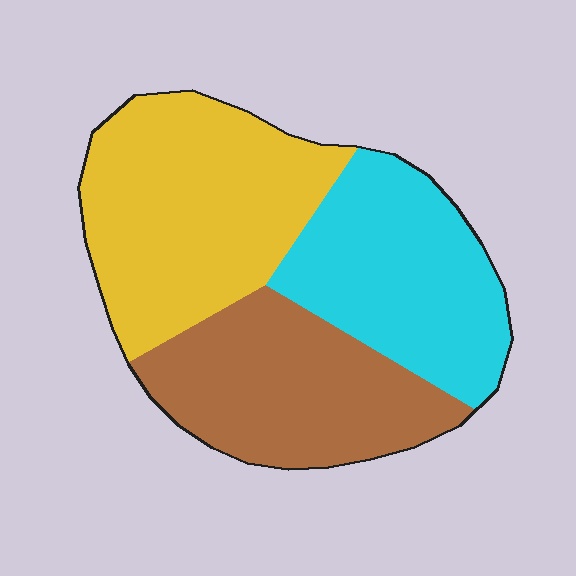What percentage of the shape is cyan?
Cyan covers around 30% of the shape.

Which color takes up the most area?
Yellow, at roughly 40%.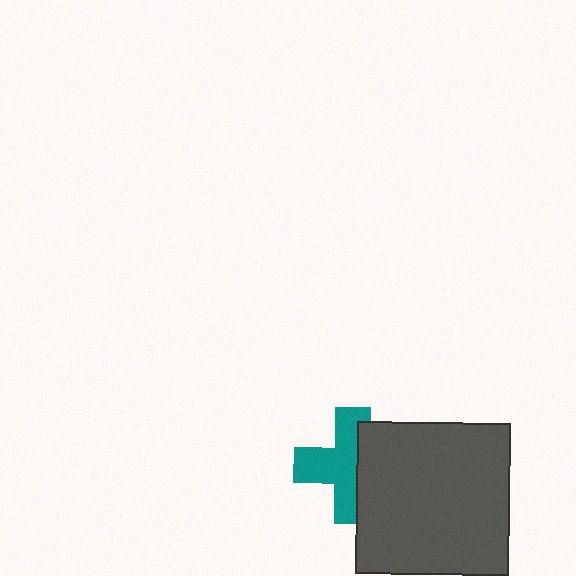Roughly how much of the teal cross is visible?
About half of it is visible (roughly 60%).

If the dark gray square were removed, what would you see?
You would see the complete teal cross.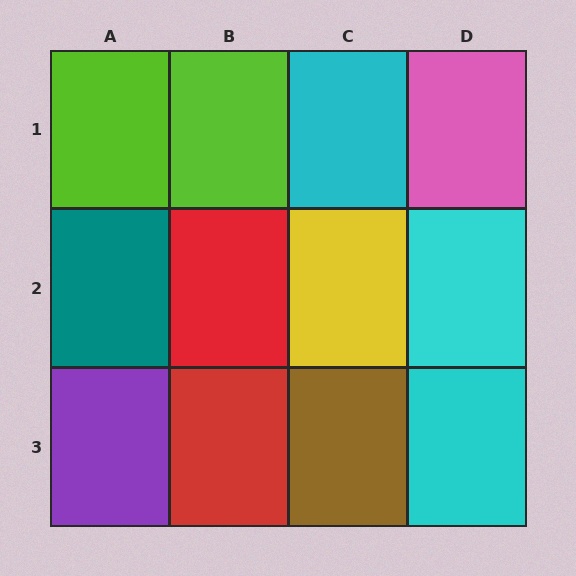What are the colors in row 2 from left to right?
Teal, red, yellow, cyan.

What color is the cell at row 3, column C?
Brown.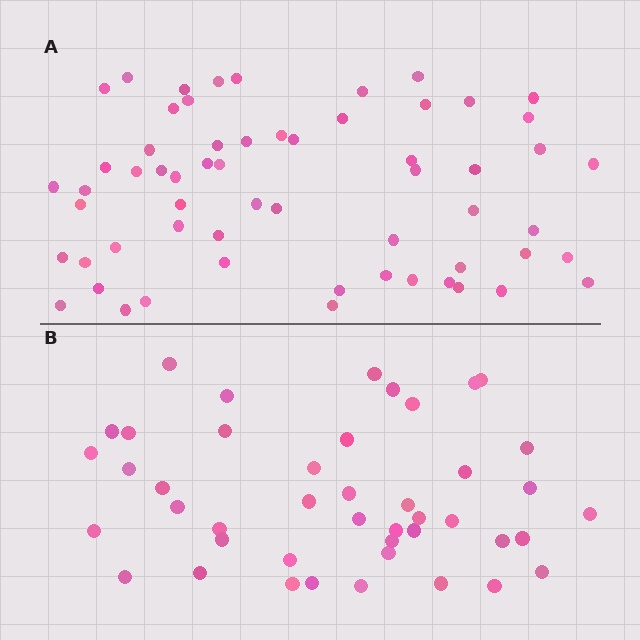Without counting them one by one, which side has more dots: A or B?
Region A (the top region) has more dots.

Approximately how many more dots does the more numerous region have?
Region A has approximately 15 more dots than region B.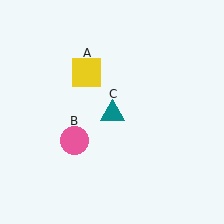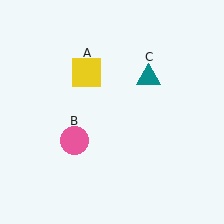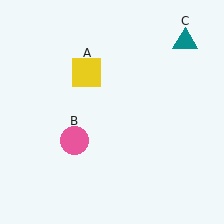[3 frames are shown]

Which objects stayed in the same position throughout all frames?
Yellow square (object A) and pink circle (object B) remained stationary.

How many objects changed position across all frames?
1 object changed position: teal triangle (object C).